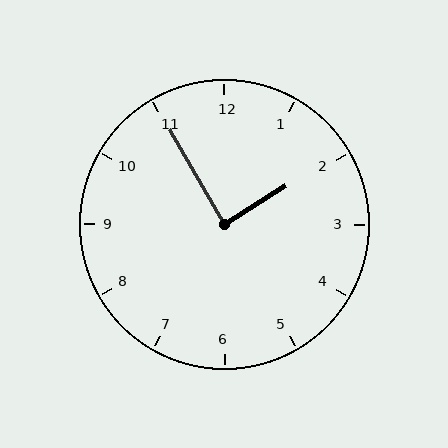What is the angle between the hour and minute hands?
Approximately 88 degrees.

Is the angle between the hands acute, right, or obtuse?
It is right.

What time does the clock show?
1:55.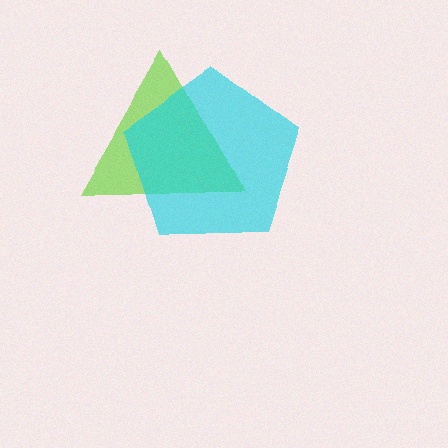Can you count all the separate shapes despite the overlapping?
Yes, there are 2 separate shapes.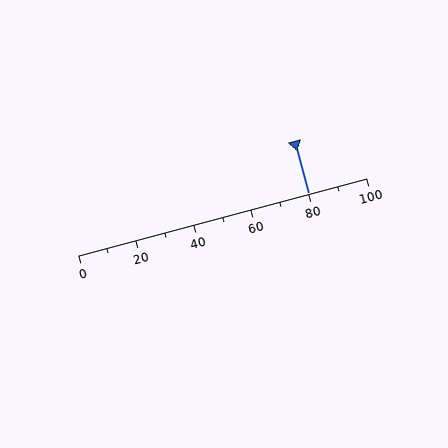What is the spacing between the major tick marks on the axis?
The major ticks are spaced 20 apart.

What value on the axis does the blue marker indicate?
The marker indicates approximately 80.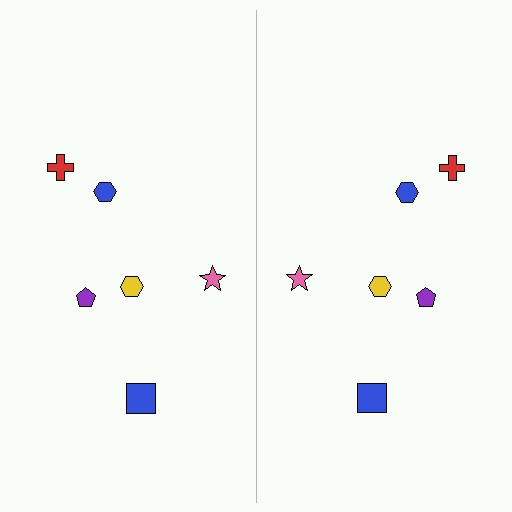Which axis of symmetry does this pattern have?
The pattern has a vertical axis of symmetry running through the center of the image.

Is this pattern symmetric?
Yes, this pattern has bilateral (reflection) symmetry.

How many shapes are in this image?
There are 12 shapes in this image.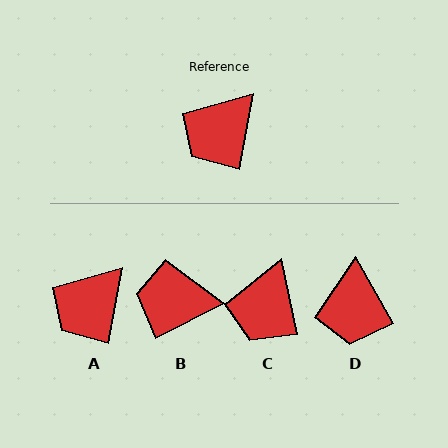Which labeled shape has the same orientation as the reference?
A.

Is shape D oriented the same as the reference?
No, it is off by about 41 degrees.